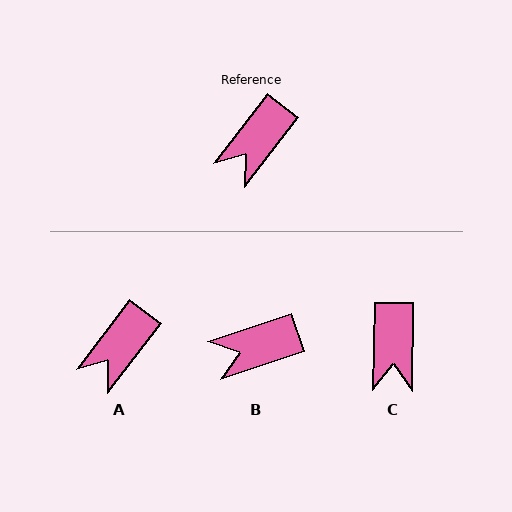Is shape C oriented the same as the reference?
No, it is off by about 37 degrees.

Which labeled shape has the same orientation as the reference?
A.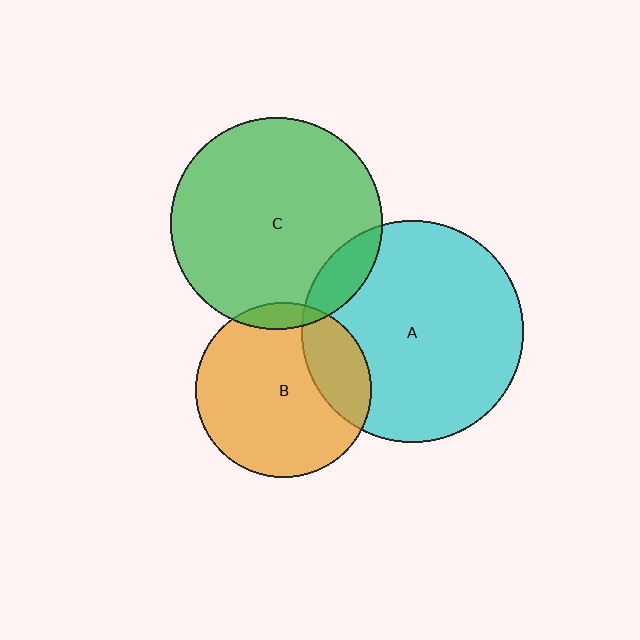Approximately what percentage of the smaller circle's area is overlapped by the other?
Approximately 10%.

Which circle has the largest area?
Circle A (cyan).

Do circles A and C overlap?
Yes.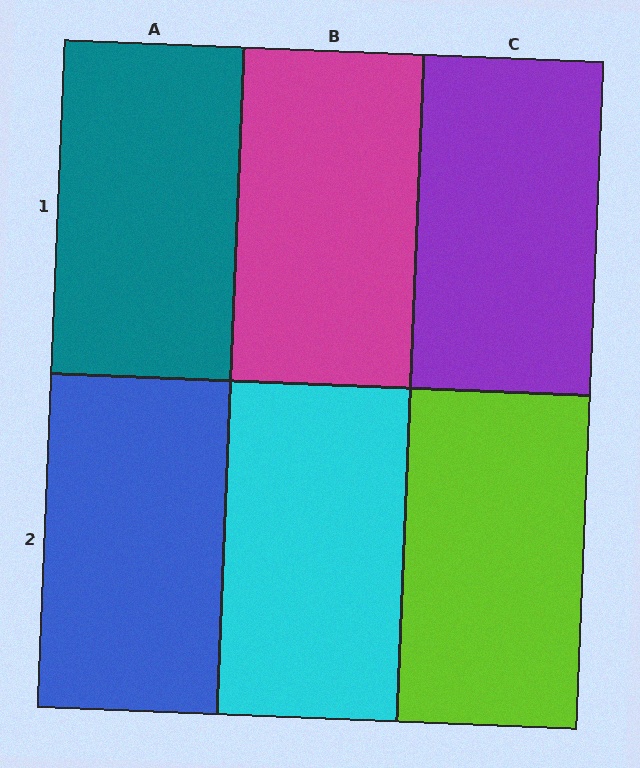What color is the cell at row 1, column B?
Magenta.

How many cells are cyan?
1 cell is cyan.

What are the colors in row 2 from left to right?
Blue, cyan, lime.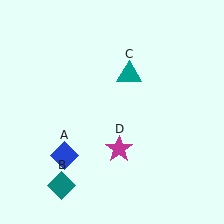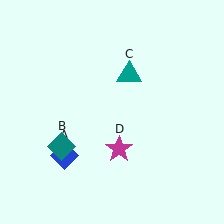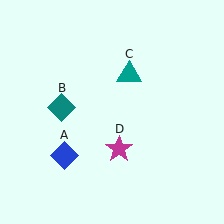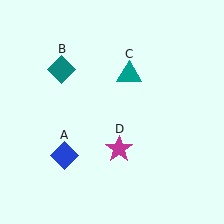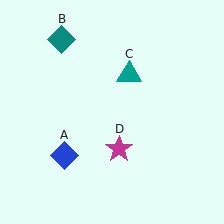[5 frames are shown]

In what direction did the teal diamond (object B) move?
The teal diamond (object B) moved up.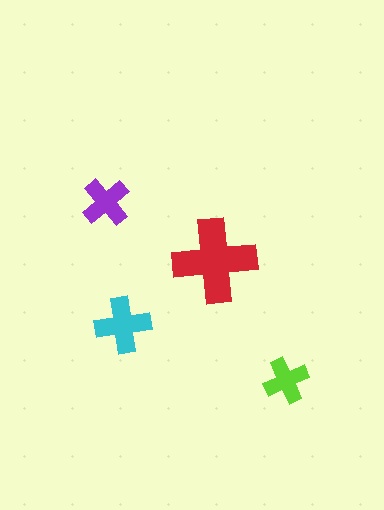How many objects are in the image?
There are 4 objects in the image.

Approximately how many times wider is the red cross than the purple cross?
About 1.5 times wider.